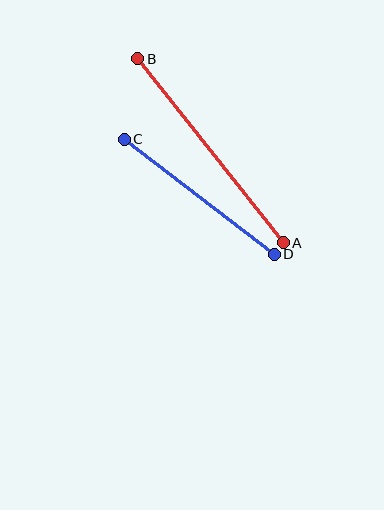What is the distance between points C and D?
The distance is approximately 189 pixels.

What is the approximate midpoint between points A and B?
The midpoint is at approximately (210, 151) pixels.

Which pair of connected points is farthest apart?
Points A and B are farthest apart.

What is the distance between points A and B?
The distance is approximately 235 pixels.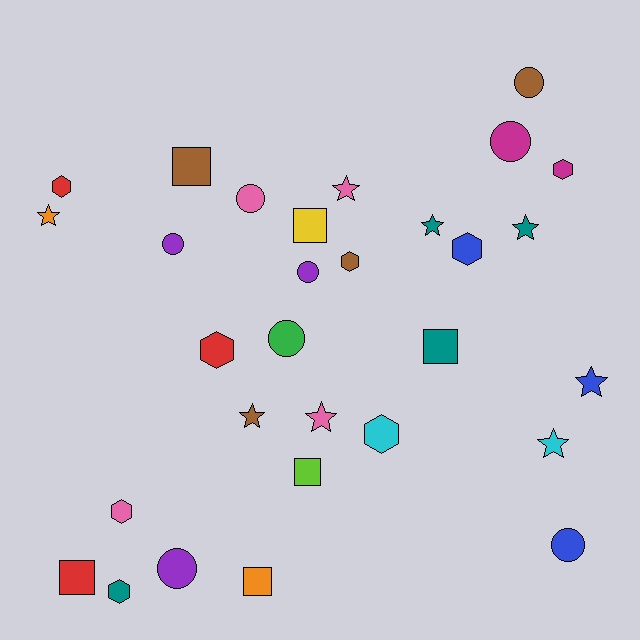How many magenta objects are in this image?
There are 2 magenta objects.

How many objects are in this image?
There are 30 objects.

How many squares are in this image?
There are 6 squares.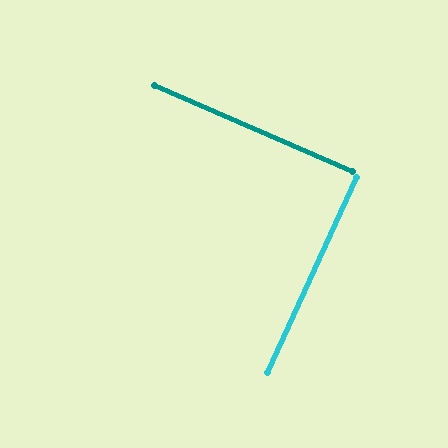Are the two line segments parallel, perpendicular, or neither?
Perpendicular — they meet at approximately 89°.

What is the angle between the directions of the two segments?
Approximately 89 degrees.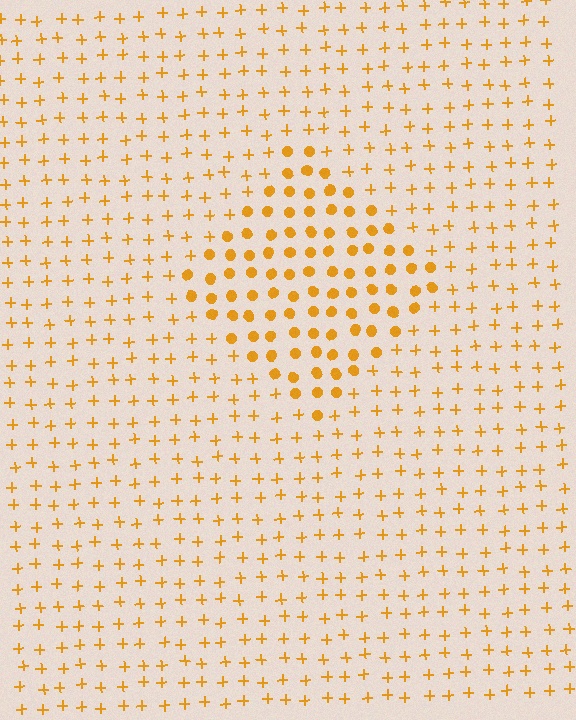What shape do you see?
I see a diamond.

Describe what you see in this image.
The image is filled with small orange elements arranged in a uniform grid. A diamond-shaped region contains circles, while the surrounding area contains plus signs. The boundary is defined purely by the change in element shape.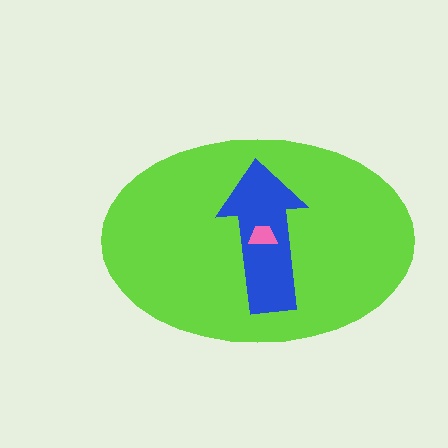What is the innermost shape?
The pink trapezoid.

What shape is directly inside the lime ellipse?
The blue arrow.